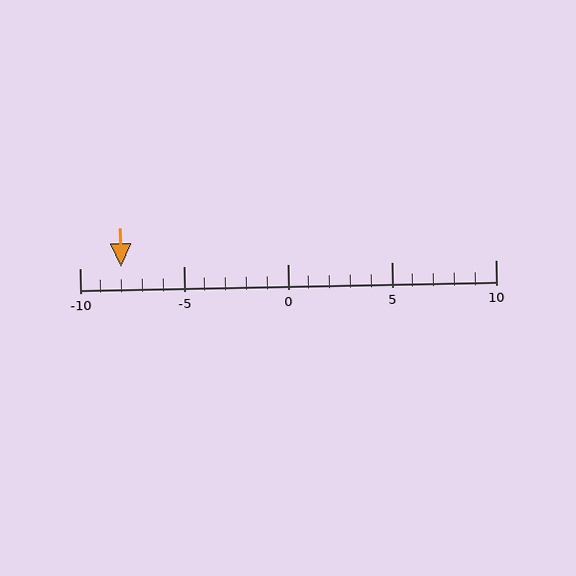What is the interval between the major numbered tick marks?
The major tick marks are spaced 5 units apart.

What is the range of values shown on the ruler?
The ruler shows values from -10 to 10.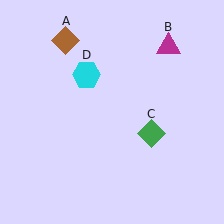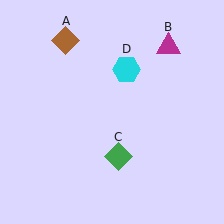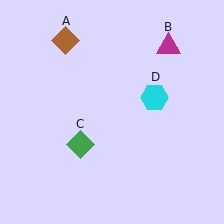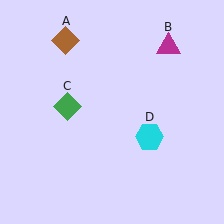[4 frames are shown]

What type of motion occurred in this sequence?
The green diamond (object C), cyan hexagon (object D) rotated clockwise around the center of the scene.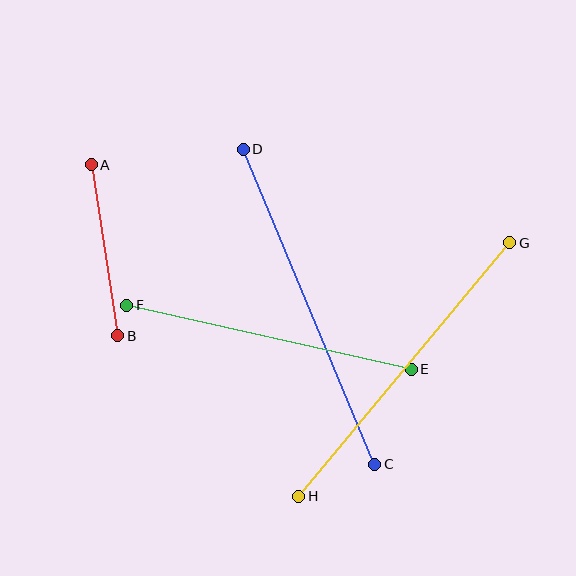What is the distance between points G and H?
The distance is approximately 330 pixels.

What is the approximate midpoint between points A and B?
The midpoint is at approximately (105, 250) pixels.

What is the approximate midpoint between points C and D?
The midpoint is at approximately (309, 307) pixels.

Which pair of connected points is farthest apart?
Points C and D are farthest apart.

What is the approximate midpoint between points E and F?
The midpoint is at approximately (269, 337) pixels.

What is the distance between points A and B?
The distance is approximately 173 pixels.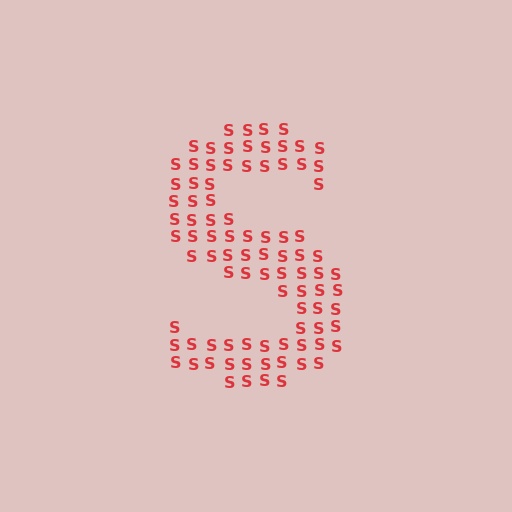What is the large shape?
The large shape is the letter S.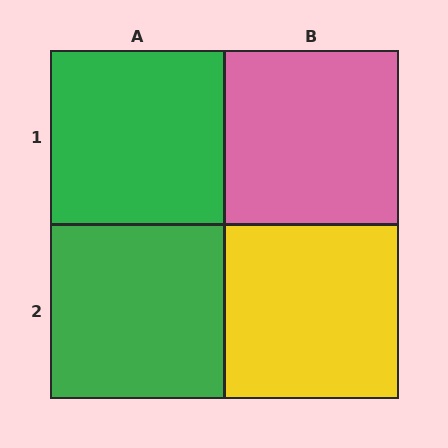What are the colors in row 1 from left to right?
Green, pink.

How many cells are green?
2 cells are green.